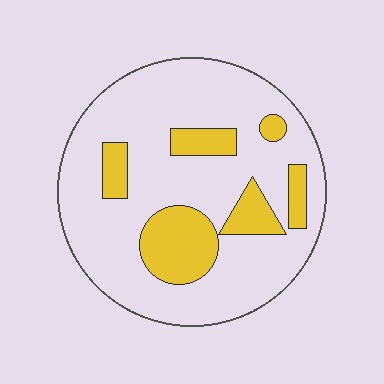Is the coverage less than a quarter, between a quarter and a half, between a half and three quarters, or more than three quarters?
Less than a quarter.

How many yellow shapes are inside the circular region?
6.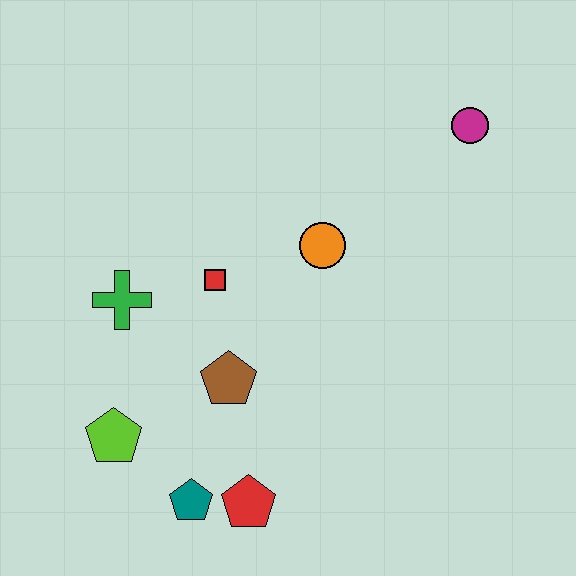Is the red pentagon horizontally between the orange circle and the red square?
Yes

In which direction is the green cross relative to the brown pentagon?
The green cross is to the left of the brown pentagon.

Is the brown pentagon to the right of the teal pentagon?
Yes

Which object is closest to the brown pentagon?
The red square is closest to the brown pentagon.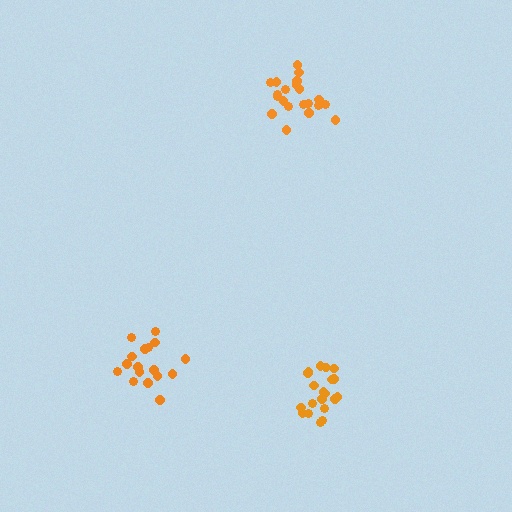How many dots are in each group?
Group 1: 21 dots, Group 2: 17 dots, Group 3: 20 dots (58 total).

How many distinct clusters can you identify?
There are 3 distinct clusters.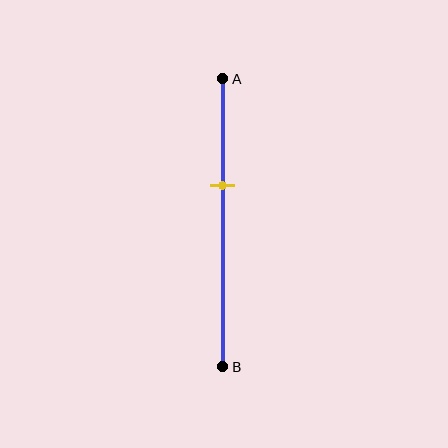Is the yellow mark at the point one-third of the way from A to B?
No, the mark is at about 35% from A, not at the 33% one-third point.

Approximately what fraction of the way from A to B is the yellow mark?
The yellow mark is approximately 35% of the way from A to B.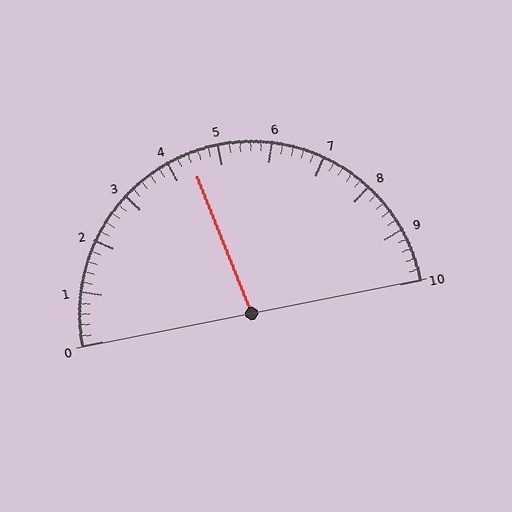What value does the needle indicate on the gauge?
The needle indicates approximately 4.4.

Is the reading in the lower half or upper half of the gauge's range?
The reading is in the lower half of the range (0 to 10).